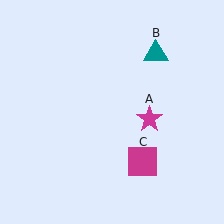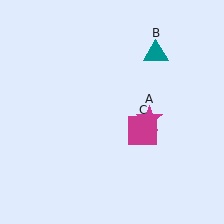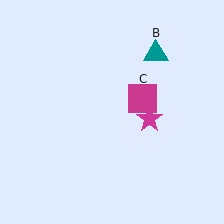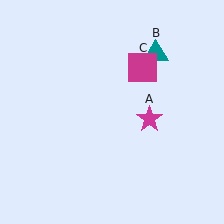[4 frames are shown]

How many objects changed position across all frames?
1 object changed position: magenta square (object C).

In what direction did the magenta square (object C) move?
The magenta square (object C) moved up.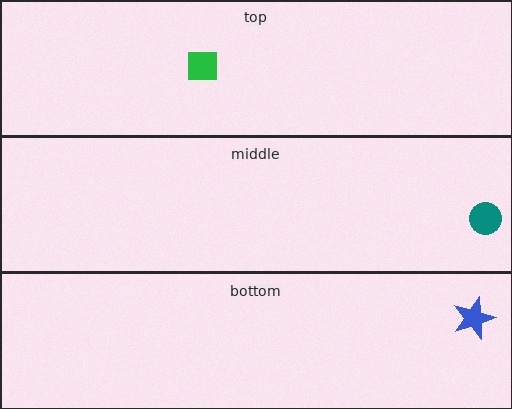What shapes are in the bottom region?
The blue star.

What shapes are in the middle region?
The teal circle.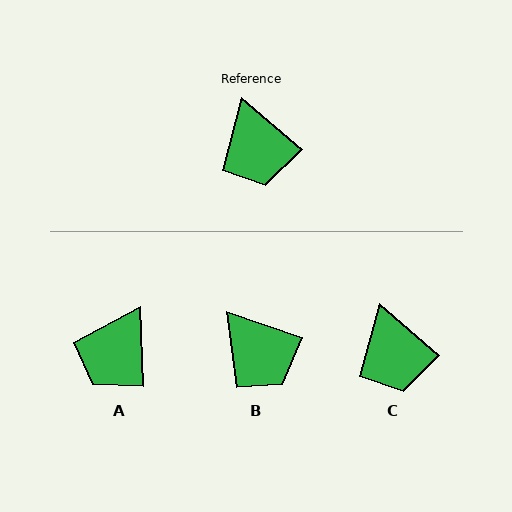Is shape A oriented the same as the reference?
No, it is off by about 47 degrees.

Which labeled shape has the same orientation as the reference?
C.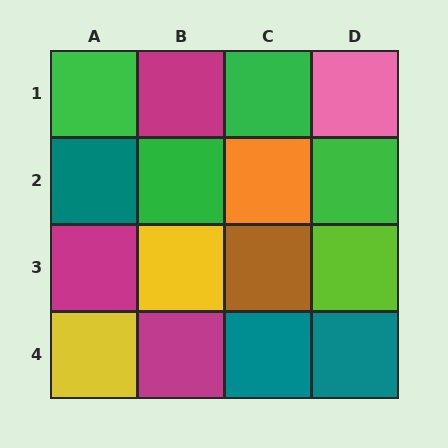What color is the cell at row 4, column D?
Teal.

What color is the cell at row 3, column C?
Brown.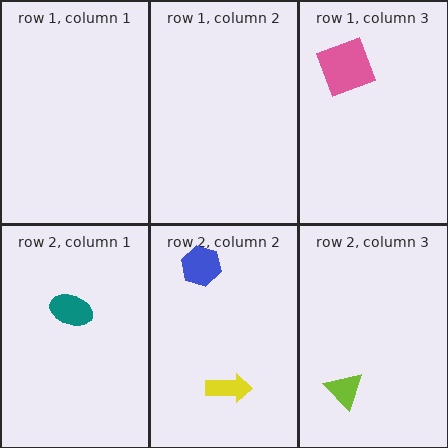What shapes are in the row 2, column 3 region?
The lime triangle.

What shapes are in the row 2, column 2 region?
The blue hexagon, the yellow arrow.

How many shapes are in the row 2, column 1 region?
1.